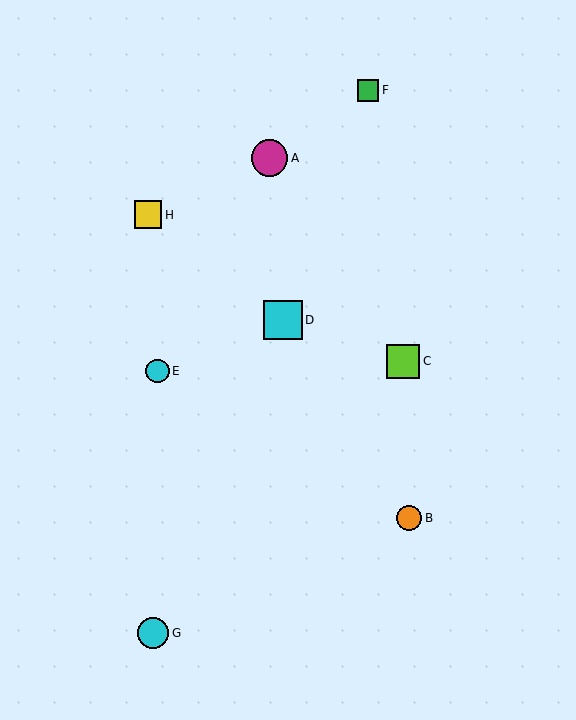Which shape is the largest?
The cyan square (labeled D) is the largest.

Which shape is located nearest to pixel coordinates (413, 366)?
The lime square (labeled C) at (403, 361) is nearest to that location.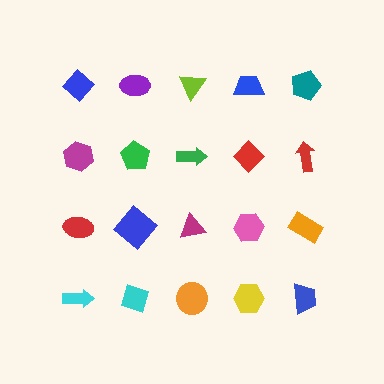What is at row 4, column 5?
A blue trapezoid.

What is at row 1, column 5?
A teal pentagon.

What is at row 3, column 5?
An orange rectangle.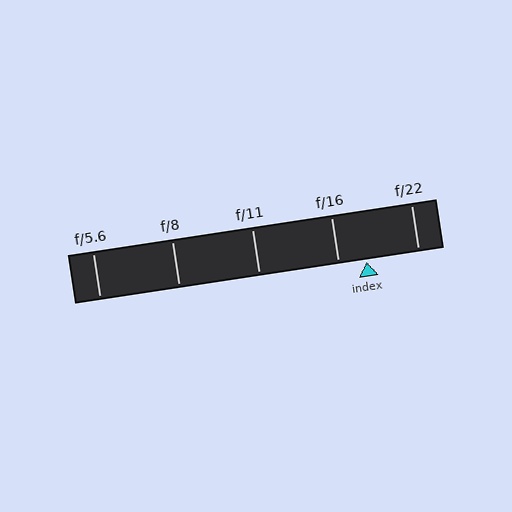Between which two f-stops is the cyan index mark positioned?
The index mark is between f/16 and f/22.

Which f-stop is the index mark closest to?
The index mark is closest to f/16.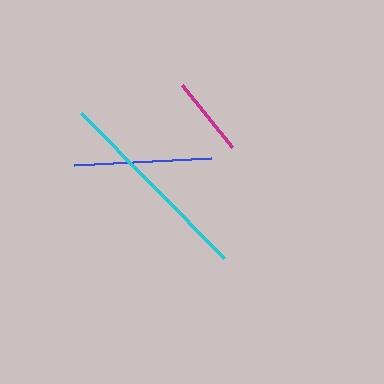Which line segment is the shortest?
The magenta line is the shortest at approximately 79 pixels.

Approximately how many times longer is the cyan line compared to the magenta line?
The cyan line is approximately 2.6 times the length of the magenta line.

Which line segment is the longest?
The cyan line is the longest at approximately 204 pixels.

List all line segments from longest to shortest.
From longest to shortest: cyan, blue, magenta.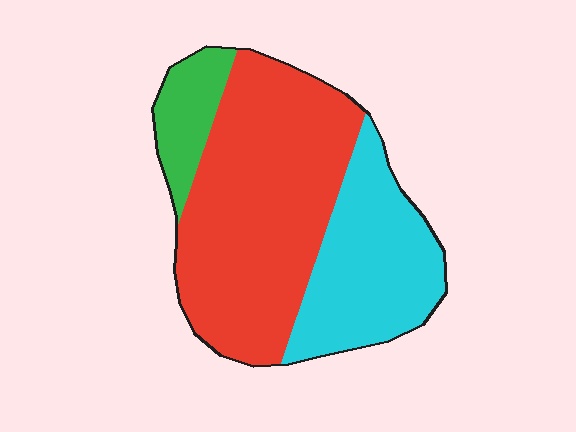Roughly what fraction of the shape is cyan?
Cyan takes up about one third (1/3) of the shape.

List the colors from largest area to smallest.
From largest to smallest: red, cyan, green.